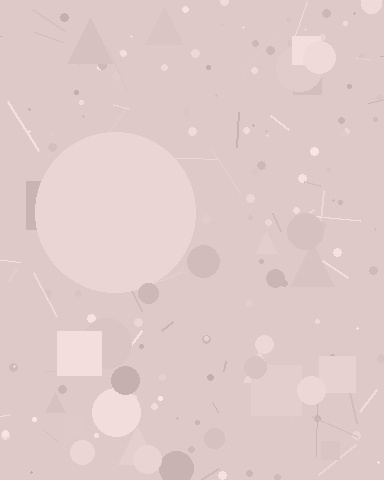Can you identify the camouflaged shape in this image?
The camouflaged shape is a circle.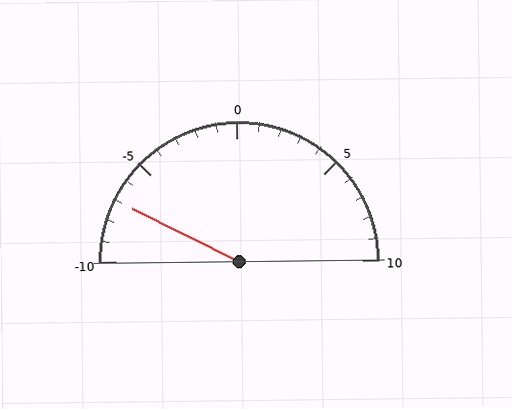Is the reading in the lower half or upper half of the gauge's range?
The reading is in the lower half of the range (-10 to 10).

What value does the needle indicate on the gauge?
The needle indicates approximately -7.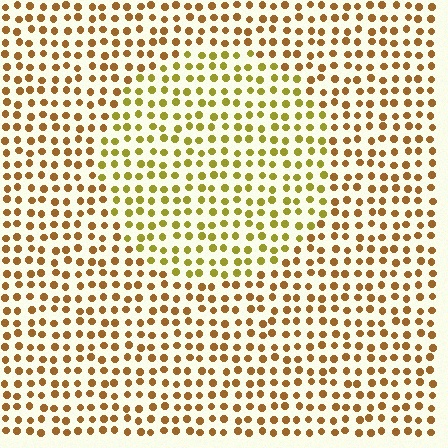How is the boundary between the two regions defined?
The boundary is defined purely by a slight shift in hue (about 30 degrees). Spacing, size, and orientation are identical on both sides.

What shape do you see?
I see a circle.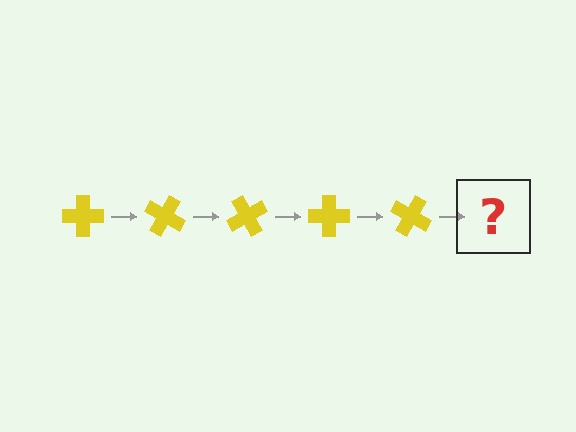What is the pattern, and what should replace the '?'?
The pattern is that the cross rotates 30 degrees each step. The '?' should be a yellow cross rotated 150 degrees.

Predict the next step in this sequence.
The next step is a yellow cross rotated 150 degrees.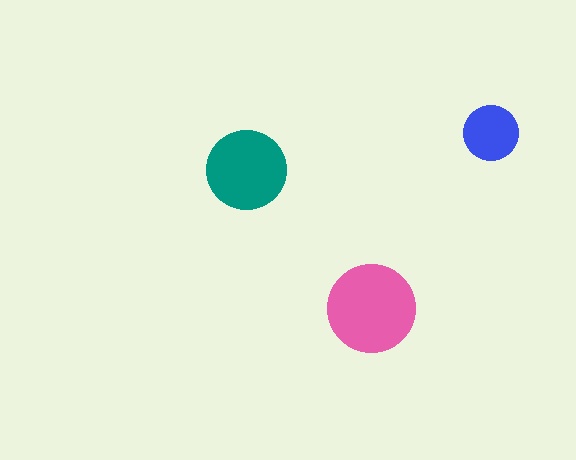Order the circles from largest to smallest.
the pink one, the teal one, the blue one.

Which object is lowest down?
The pink circle is bottommost.